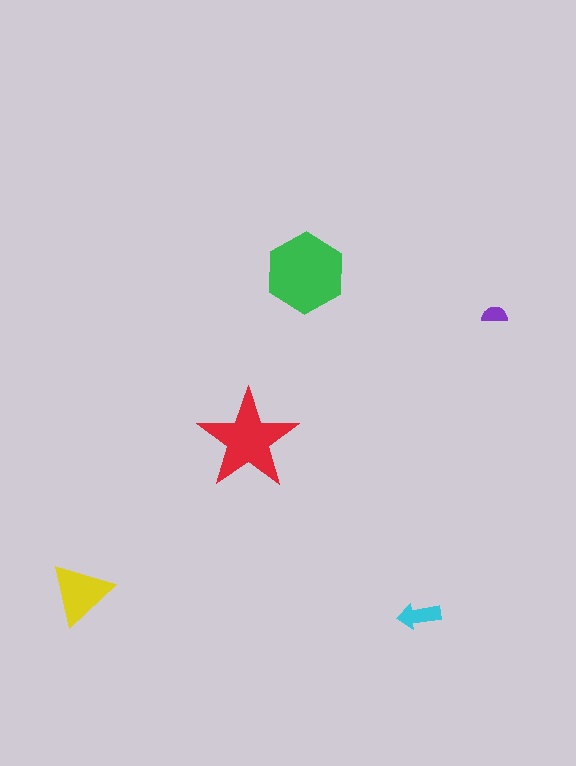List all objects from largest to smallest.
The green hexagon, the red star, the yellow triangle, the cyan arrow, the purple semicircle.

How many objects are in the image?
There are 5 objects in the image.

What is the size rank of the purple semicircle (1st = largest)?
5th.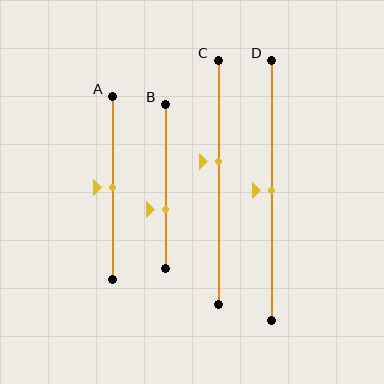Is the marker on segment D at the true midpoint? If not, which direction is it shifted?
Yes, the marker on segment D is at the true midpoint.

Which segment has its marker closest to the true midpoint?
Segment A has its marker closest to the true midpoint.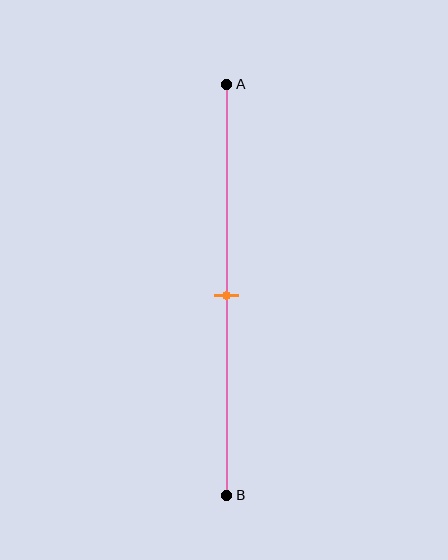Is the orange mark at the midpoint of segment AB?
Yes, the mark is approximately at the midpoint.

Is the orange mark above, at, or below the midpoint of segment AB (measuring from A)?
The orange mark is approximately at the midpoint of segment AB.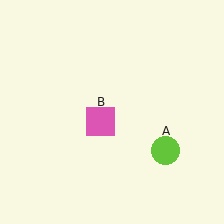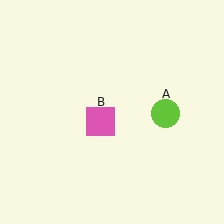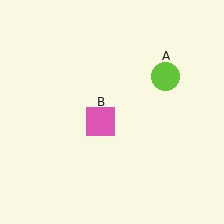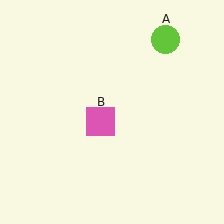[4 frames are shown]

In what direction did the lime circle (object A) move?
The lime circle (object A) moved up.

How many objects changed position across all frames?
1 object changed position: lime circle (object A).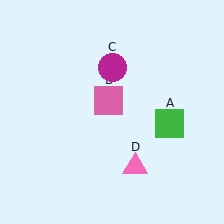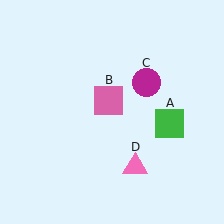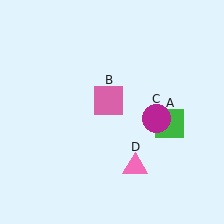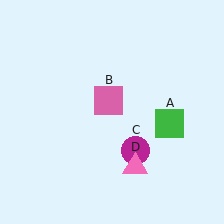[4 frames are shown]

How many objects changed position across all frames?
1 object changed position: magenta circle (object C).